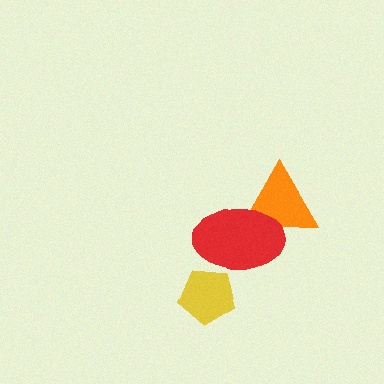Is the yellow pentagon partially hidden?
Yes, it is partially covered by another shape.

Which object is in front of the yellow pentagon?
The red ellipse is in front of the yellow pentagon.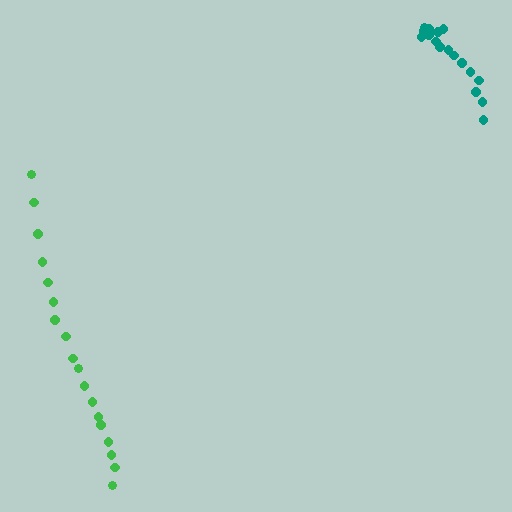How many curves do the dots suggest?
There are 2 distinct paths.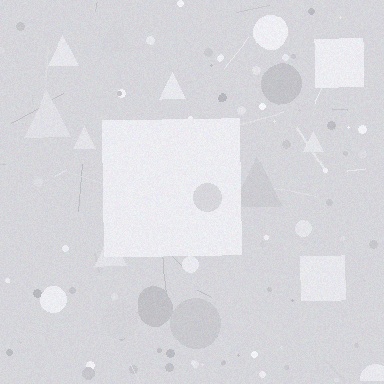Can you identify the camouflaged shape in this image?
The camouflaged shape is a square.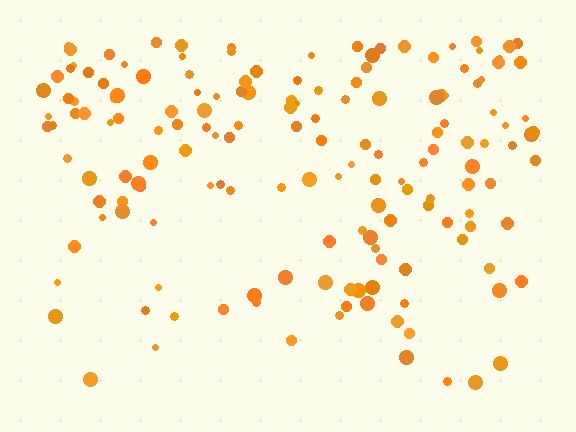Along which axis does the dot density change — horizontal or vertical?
Vertical.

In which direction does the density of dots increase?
From bottom to top, with the top side densest.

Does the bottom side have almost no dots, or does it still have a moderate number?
Still a moderate number, just noticeably fewer than the top.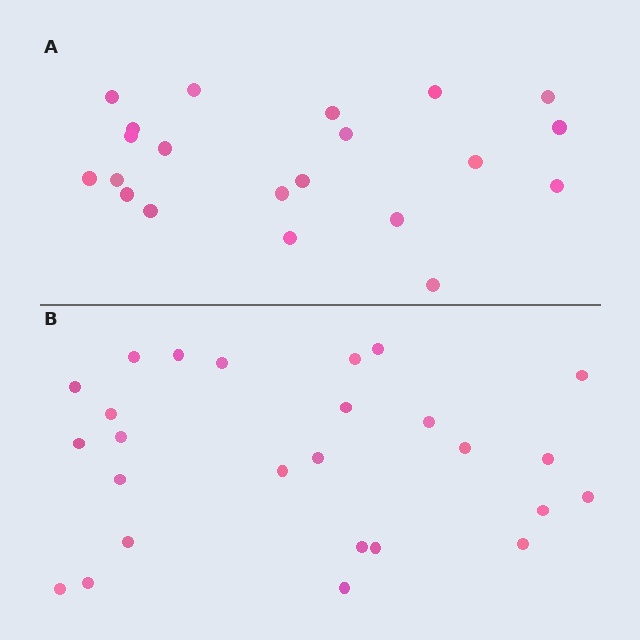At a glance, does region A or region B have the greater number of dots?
Region B (the bottom region) has more dots.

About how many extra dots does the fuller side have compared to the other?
Region B has about 5 more dots than region A.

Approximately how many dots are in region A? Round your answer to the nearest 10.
About 20 dots. (The exact count is 21, which rounds to 20.)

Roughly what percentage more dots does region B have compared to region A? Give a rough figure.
About 25% more.